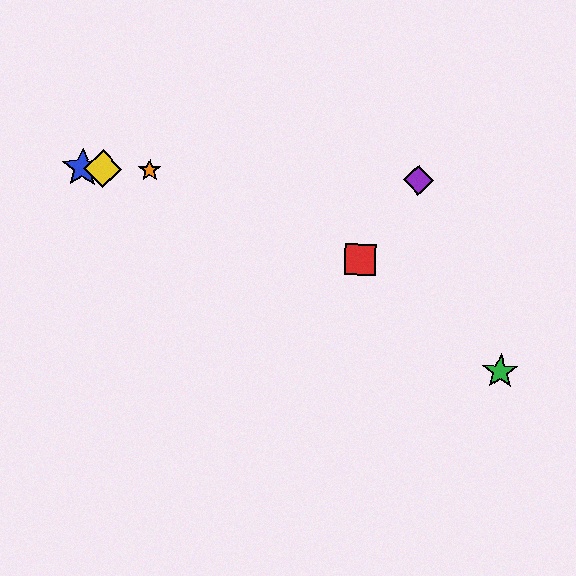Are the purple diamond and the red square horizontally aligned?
No, the purple diamond is at y≈180 and the red square is at y≈259.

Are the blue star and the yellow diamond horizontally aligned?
Yes, both are at y≈168.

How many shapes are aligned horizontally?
4 shapes (the blue star, the yellow diamond, the purple diamond, the orange star) are aligned horizontally.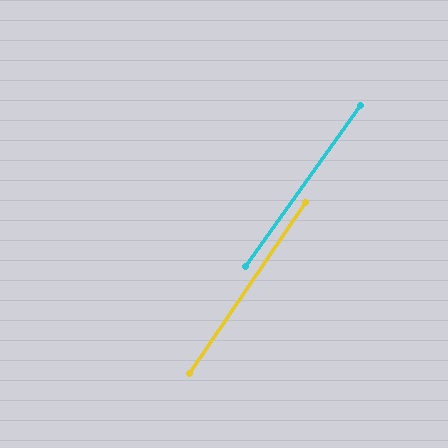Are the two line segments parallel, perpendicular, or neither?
Parallel — their directions differ by only 1.4°.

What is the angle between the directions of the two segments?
Approximately 1 degree.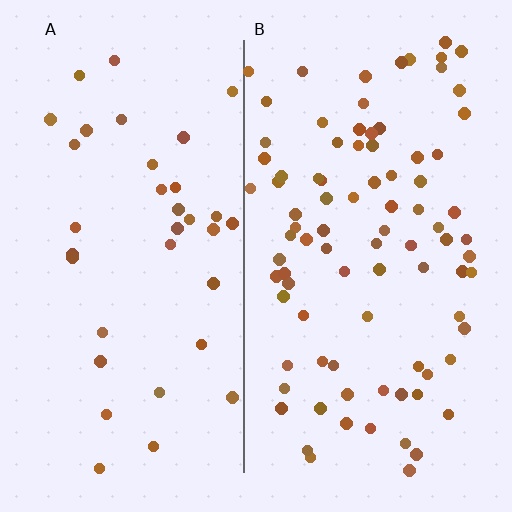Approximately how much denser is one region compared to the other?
Approximately 2.5× — region B over region A.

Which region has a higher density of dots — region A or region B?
B (the right).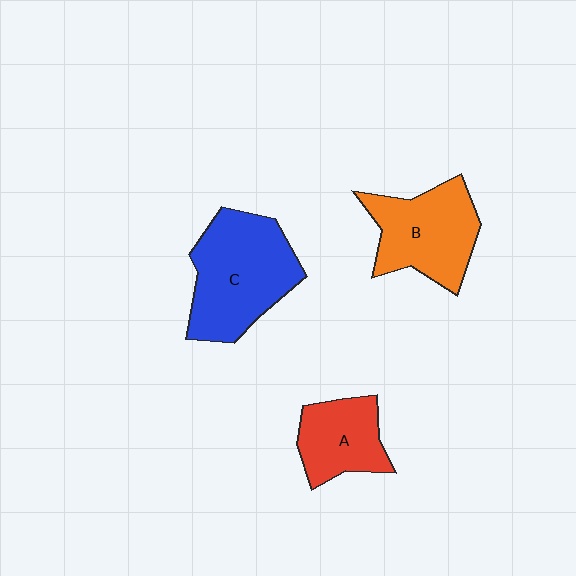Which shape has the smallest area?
Shape A (red).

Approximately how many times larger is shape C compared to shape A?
Approximately 1.7 times.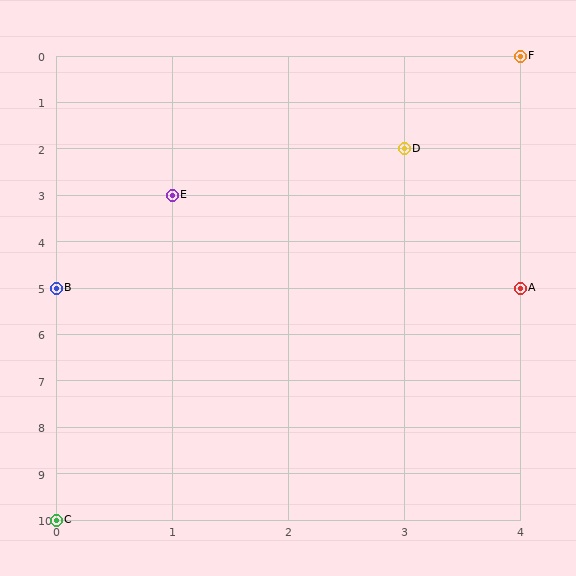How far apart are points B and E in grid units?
Points B and E are 1 column and 2 rows apart (about 2.2 grid units diagonally).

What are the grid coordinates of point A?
Point A is at grid coordinates (4, 5).